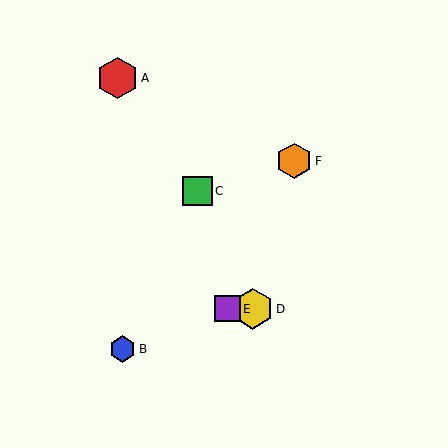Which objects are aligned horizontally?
Objects D, E are aligned horizontally.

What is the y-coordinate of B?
Object B is at y≈349.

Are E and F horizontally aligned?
No, E is at y≈309 and F is at y≈161.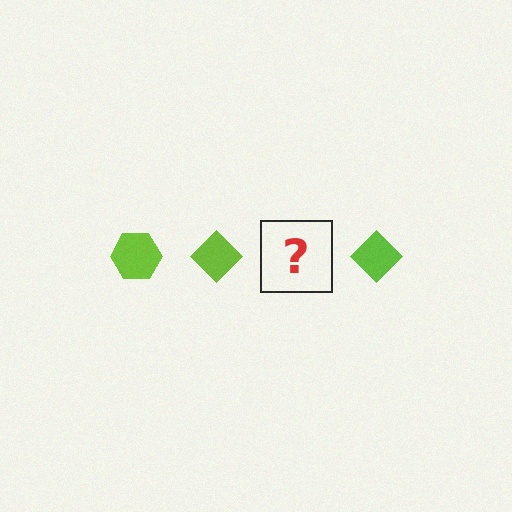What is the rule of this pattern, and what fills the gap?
The rule is that the pattern cycles through hexagon, diamond shapes in lime. The gap should be filled with a lime hexagon.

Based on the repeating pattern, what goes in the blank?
The blank should be a lime hexagon.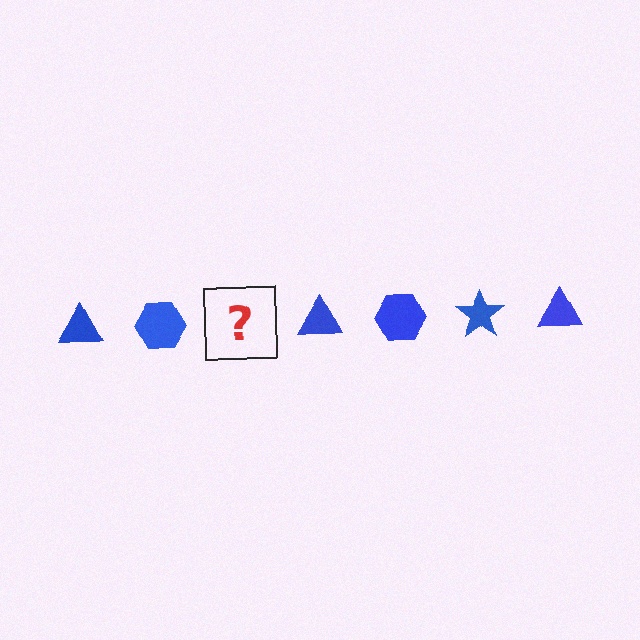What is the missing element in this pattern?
The missing element is a blue star.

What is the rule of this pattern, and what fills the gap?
The rule is that the pattern cycles through triangle, hexagon, star shapes in blue. The gap should be filled with a blue star.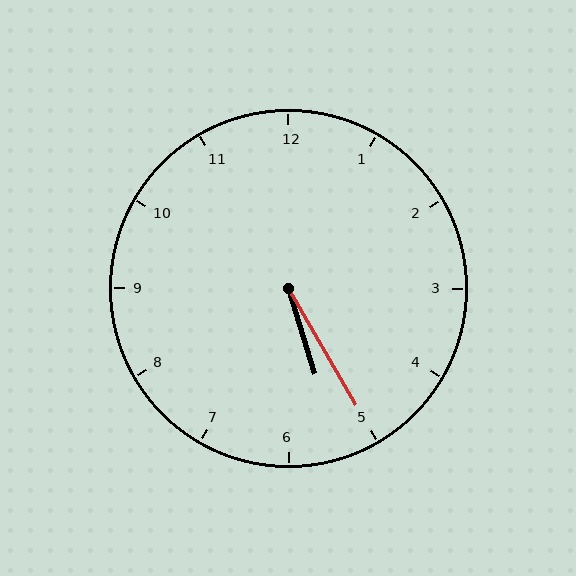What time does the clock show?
5:25.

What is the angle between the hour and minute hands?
Approximately 12 degrees.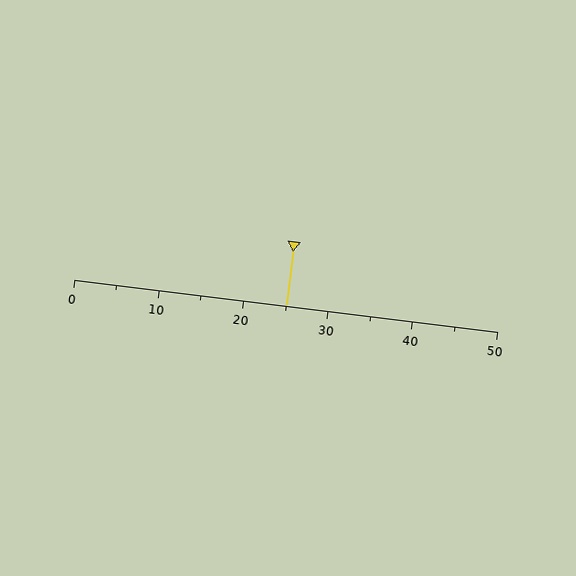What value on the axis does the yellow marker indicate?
The marker indicates approximately 25.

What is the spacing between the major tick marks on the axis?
The major ticks are spaced 10 apart.